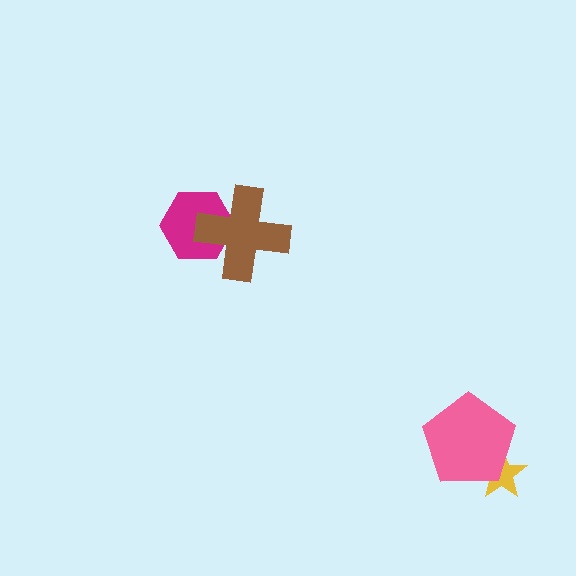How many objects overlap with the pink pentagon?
1 object overlaps with the pink pentagon.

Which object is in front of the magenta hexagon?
The brown cross is in front of the magenta hexagon.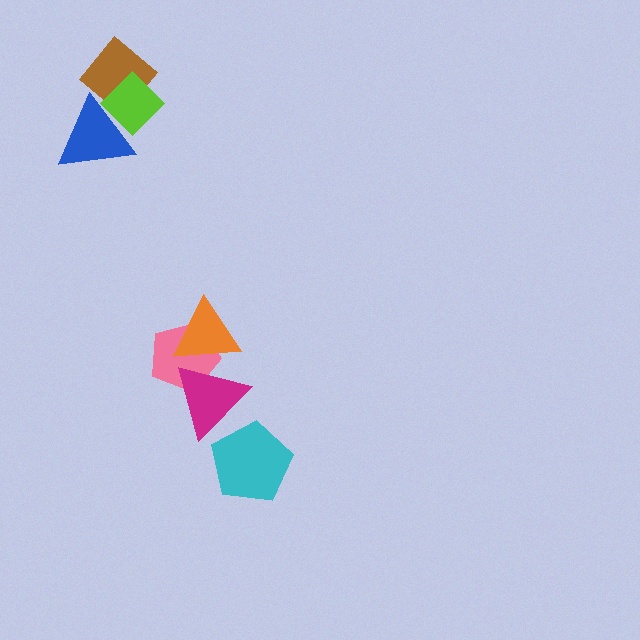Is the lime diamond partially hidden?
Yes, it is partially covered by another shape.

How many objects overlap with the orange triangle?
2 objects overlap with the orange triangle.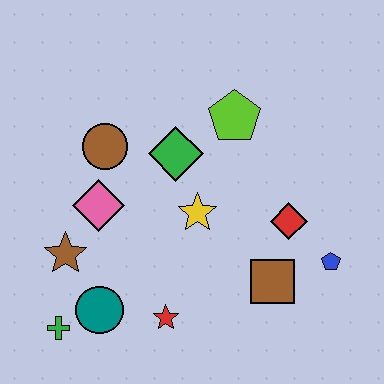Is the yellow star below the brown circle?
Yes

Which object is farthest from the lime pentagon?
The green cross is farthest from the lime pentagon.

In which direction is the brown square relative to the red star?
The brown square is to the right of the red star.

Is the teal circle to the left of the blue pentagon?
Yes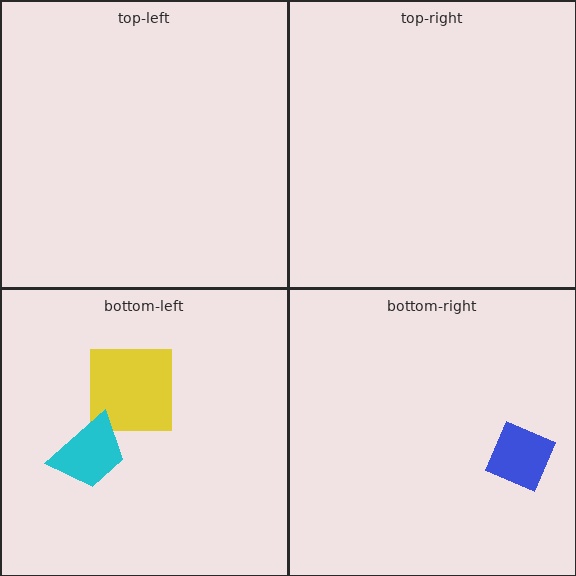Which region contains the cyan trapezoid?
The bottom-left region.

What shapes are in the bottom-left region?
The yellow square, the cyan trapezoid.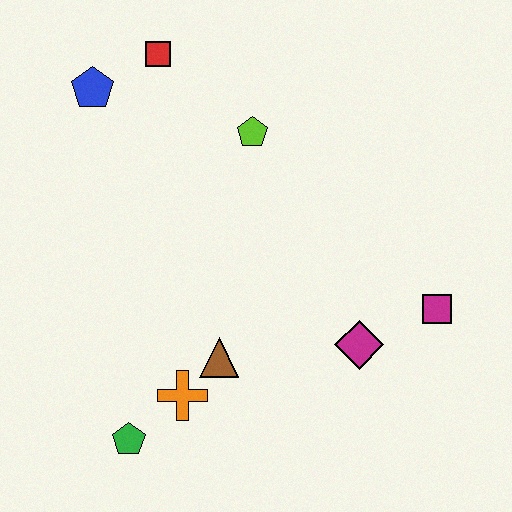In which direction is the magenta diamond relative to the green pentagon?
The magenta diamond is to the right of the green pentagon.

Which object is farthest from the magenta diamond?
The blue pentagon is farthest from the magenta diamond.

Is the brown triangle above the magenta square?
No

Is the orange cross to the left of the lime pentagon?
Yes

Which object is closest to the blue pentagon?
The red square is closest to the blue pentagon.